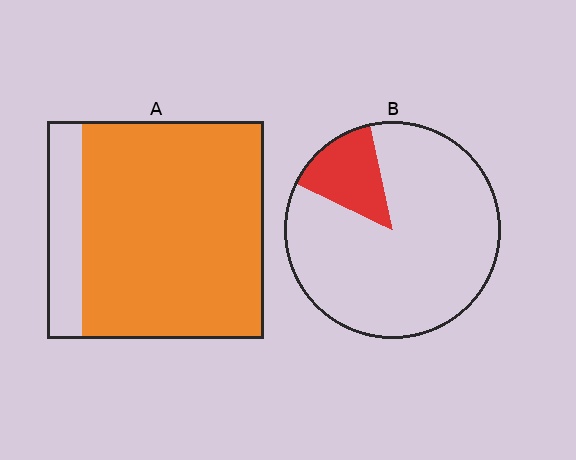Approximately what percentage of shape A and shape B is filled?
A is approximately 85% and B is approximately 15%.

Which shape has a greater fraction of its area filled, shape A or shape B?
Shape A.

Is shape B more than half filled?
No.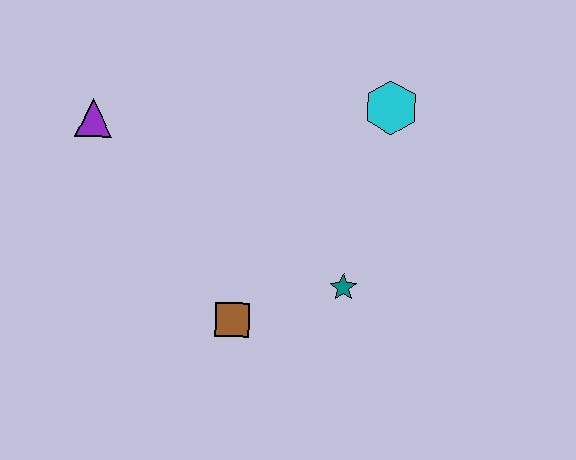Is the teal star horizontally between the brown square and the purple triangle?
No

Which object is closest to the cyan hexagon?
The teal star is closest to the cyan hexagon.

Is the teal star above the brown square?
Yes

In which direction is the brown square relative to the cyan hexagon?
The brown square is below the cyan hexagon.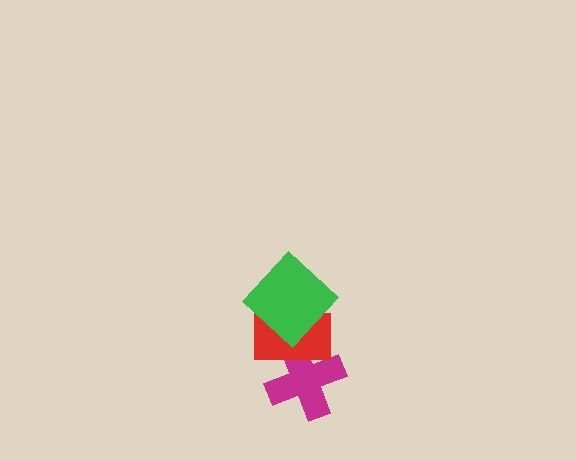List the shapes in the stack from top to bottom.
From top to bottom: the green diamond, the red rectangle, the magenta cross.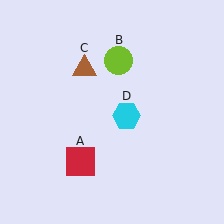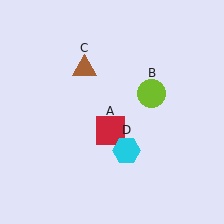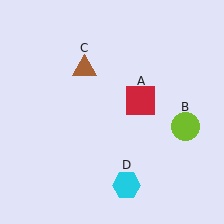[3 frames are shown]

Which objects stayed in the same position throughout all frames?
Brown triangle (object C) remained stationary.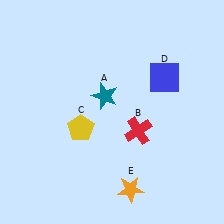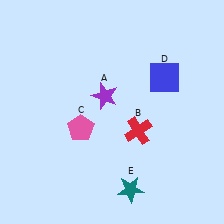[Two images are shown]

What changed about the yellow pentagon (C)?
In Image 1, C is yellow. In Image 2, it changed to pink.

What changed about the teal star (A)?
In Image 1, A is teal. In Image 2, it changed to purple.